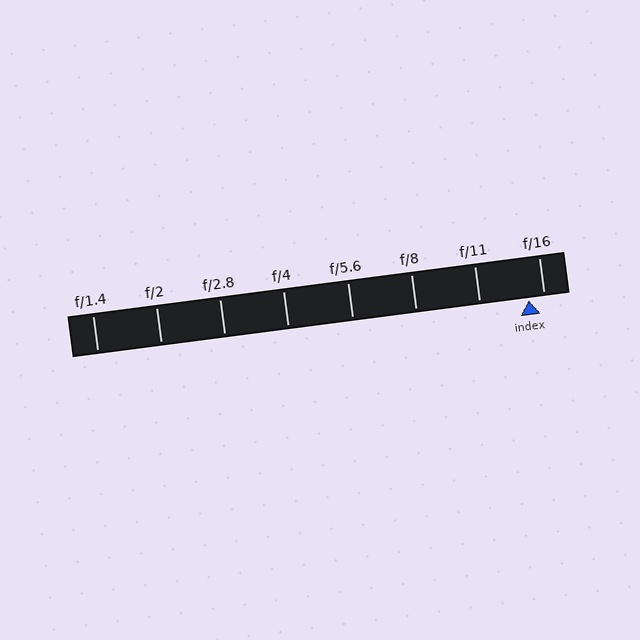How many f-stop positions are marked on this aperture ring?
There are 8 f-stop positions marked.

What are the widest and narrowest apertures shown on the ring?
The widest aperture shown is f/1.4 and the narrowest is f/16.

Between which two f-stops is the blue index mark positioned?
The index mark is between f/11 and f/16.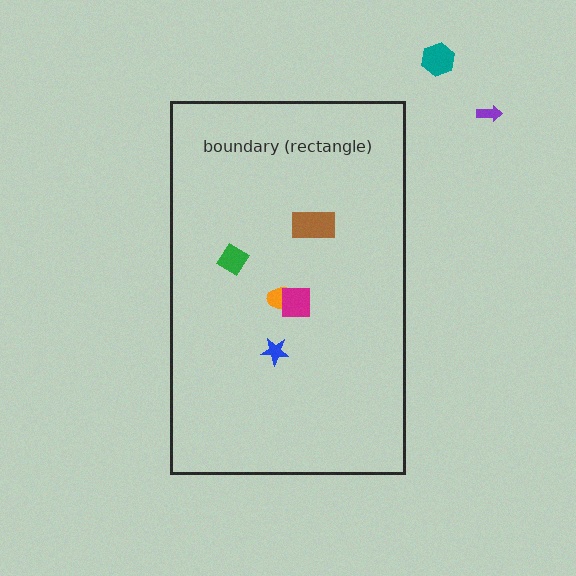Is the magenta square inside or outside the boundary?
Inside.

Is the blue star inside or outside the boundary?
Inside.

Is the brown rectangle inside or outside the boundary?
Inside.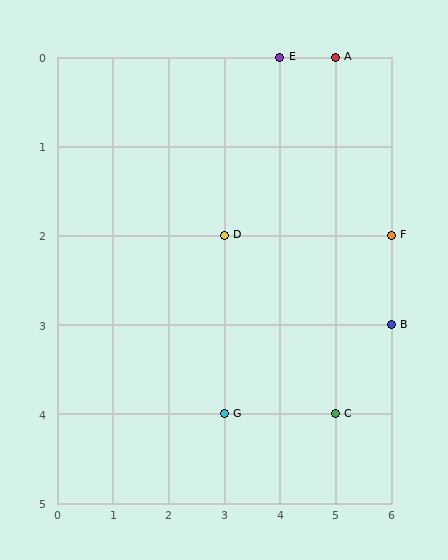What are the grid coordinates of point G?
Point G is at grid coordinates (3, 4).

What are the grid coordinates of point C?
Point C is at grid coordinates (5, 4).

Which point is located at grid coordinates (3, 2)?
Point D is at (3, 2).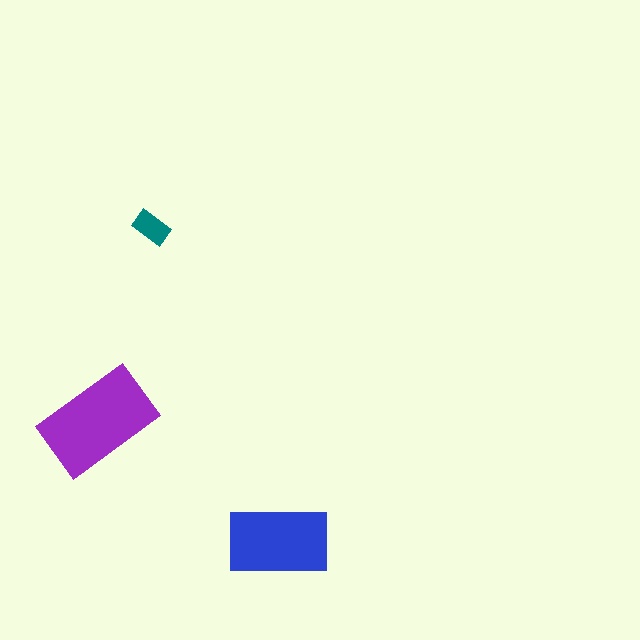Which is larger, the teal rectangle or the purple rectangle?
The purple one.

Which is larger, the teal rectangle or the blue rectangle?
The blue one.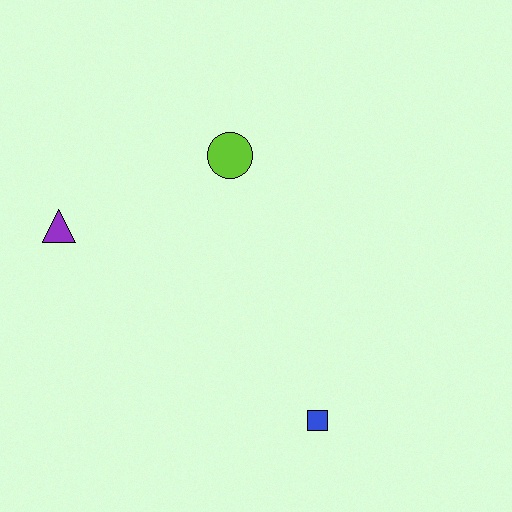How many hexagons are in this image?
There are no hexagons.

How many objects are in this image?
There are 3 objects.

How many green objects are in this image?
There are no green objects.